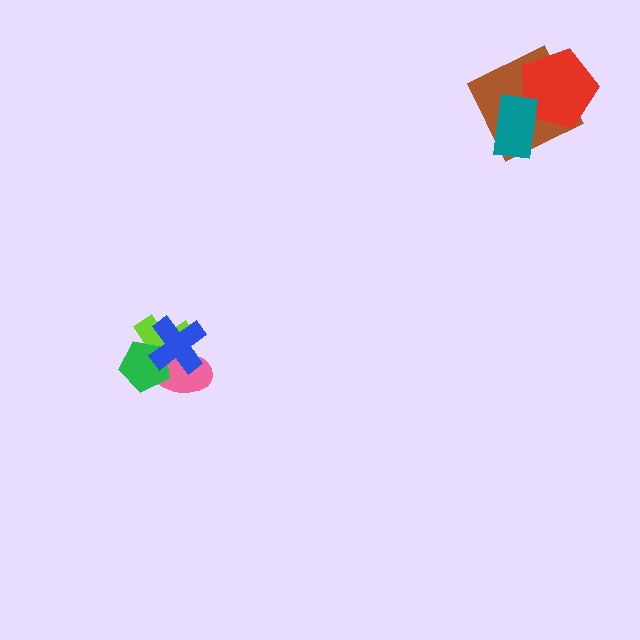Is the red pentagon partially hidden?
Yes, it is partially covered by another shape.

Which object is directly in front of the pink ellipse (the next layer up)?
The green pentagon is directly in front of the pink ellipse.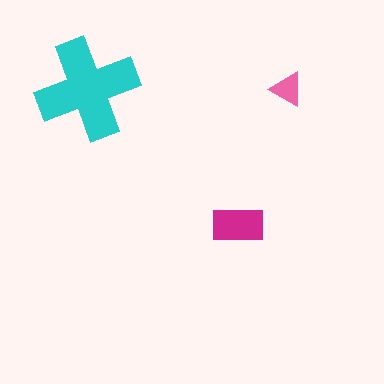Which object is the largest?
The cyan cross.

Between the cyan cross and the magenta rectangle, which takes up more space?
The cyan cross.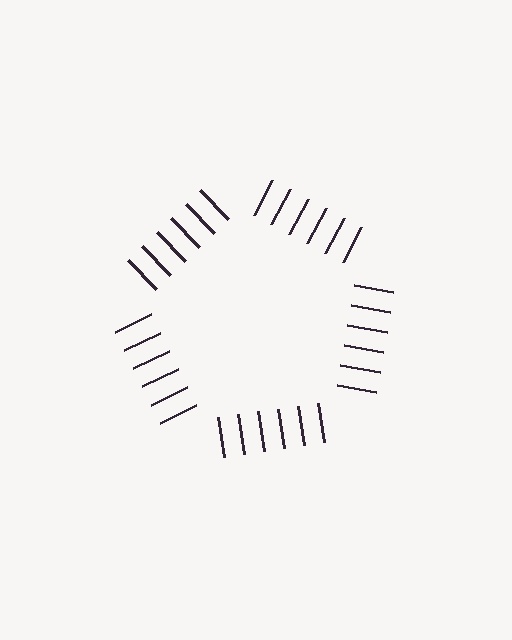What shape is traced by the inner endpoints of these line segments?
An illusory pentagon — the line segments terminate on its edges but no continuous stroke is drawn.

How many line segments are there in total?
30 — 6 along each of the 5 edges.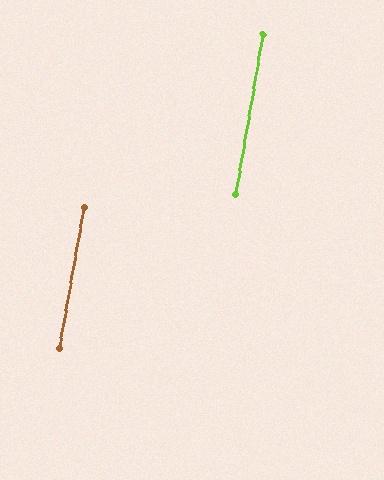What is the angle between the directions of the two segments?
Approximately 1 degree.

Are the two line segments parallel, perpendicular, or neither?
Parallel — their directions differ by only 0.7°.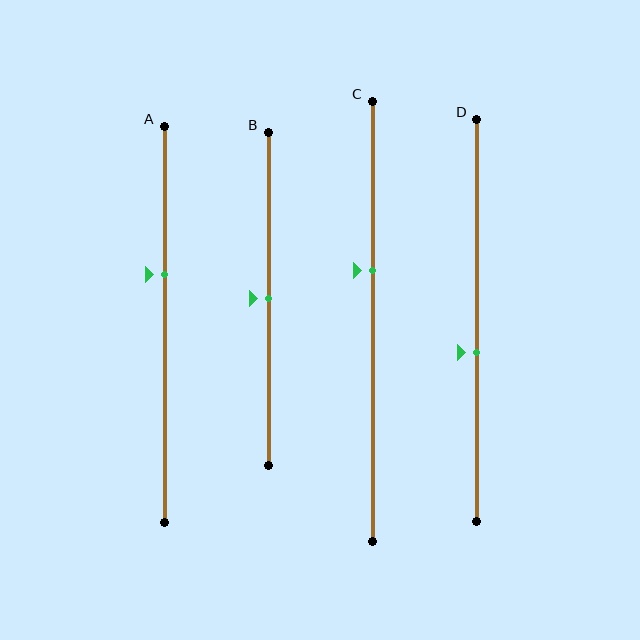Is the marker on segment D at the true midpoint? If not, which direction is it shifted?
No, the marker on segment D is shifted downward by about 8% of the segment length.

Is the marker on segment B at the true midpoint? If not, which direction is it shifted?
Yes, the marker on segment B is at the true midpoint.